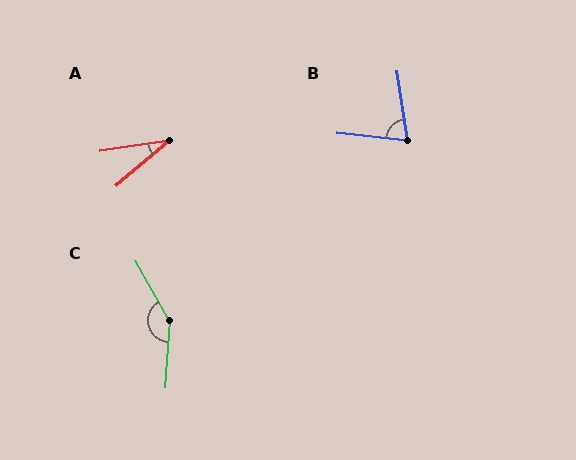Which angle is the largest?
C, at approximately 147 degrees.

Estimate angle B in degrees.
Approximately 75 degrees.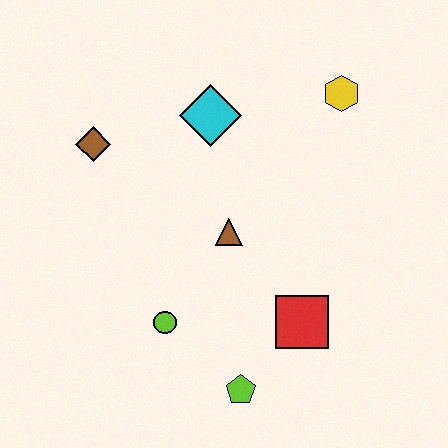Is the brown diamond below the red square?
No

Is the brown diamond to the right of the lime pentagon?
No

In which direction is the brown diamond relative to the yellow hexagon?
The brown diamond is to the left of the yellow hexagon.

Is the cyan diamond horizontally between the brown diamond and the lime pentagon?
Yes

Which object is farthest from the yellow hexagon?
The lime pentagon is farthest from the yellow hexagon.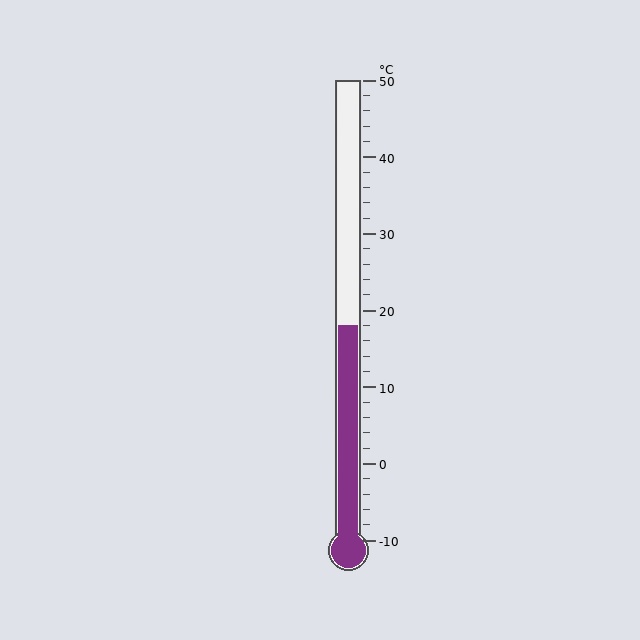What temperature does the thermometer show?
The thermometer shows approximately 18°C.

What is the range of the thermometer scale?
The thermometer scale ranges from -10°C to 50°C.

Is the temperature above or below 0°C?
The temperature is above 0°C.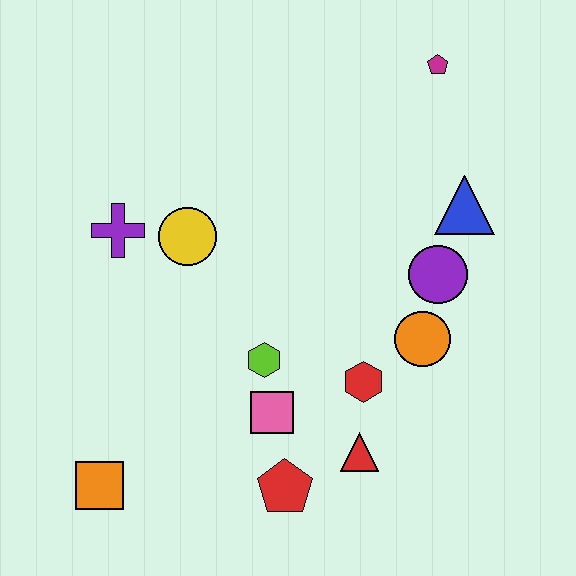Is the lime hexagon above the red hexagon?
Yes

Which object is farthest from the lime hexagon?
The magenta pentagon is farthest from the lime hexagon.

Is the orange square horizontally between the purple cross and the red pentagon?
No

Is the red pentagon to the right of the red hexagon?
No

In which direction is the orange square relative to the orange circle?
The orange square is to the left of the orange circle.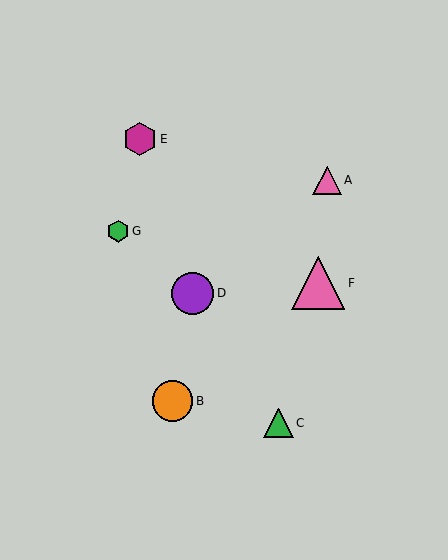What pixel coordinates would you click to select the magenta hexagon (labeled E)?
Click at (140, 139) to select the magenta hexagon E.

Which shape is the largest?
The pink triangle (labeled F) is the largest.